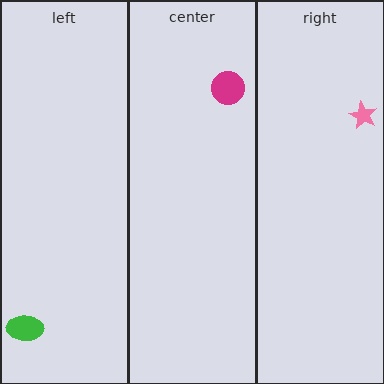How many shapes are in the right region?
1.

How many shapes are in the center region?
1.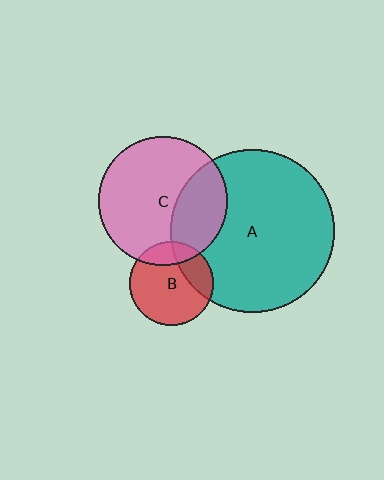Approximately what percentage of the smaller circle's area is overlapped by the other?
Approximately 25%.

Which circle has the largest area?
Circle A (teal).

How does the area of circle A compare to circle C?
Approximately 1.6 times.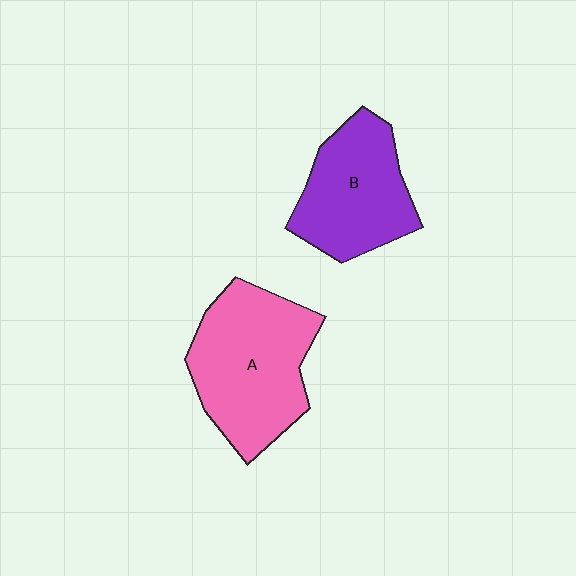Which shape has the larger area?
Shape A (pink).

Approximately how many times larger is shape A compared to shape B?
Approximately 1.3 times.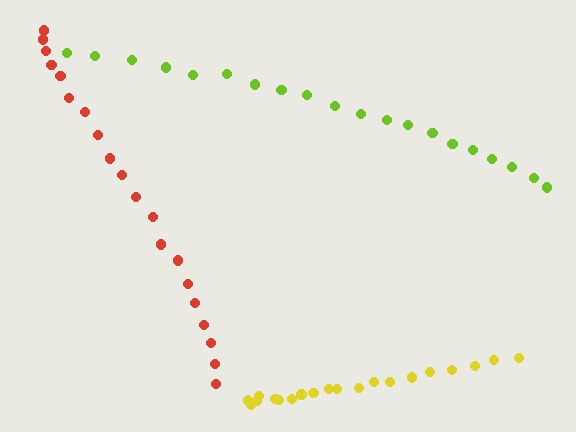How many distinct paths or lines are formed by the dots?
There are 3 distinct paths.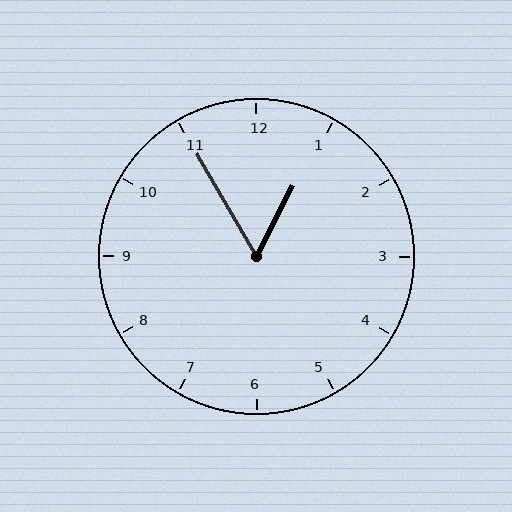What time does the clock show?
12:55.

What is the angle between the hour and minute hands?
Approximately 58 degrees.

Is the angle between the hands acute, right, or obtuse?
It is acute.